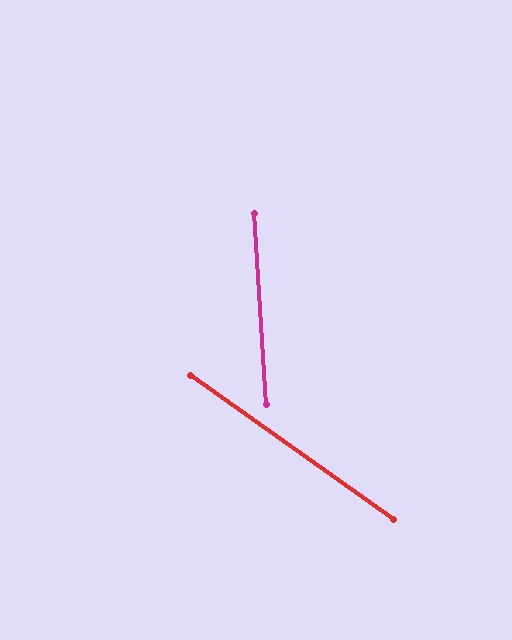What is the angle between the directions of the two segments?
Approximately 51 degrees.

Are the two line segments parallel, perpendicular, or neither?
Neither parallel nor perpendicular — they differ by about 51°.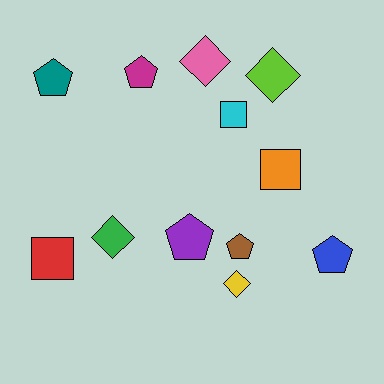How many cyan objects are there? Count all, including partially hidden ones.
There is 1 cyan object.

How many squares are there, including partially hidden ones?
There are 3 squares.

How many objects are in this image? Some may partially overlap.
There are 12 objects.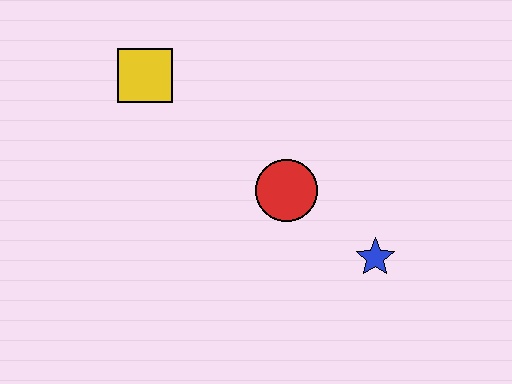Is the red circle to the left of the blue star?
Yes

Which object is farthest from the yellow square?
The blue star is farthest from the yellow square.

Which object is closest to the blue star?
The red circle is closest to the blue star.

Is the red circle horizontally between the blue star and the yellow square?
Yes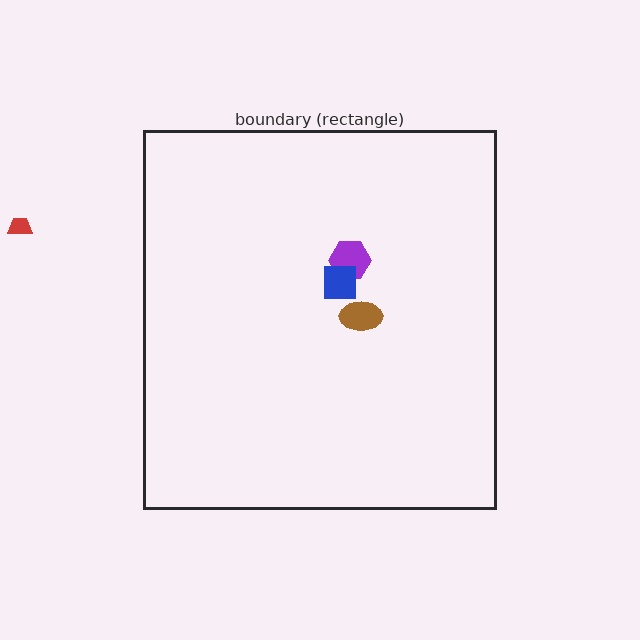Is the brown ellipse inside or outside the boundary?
Inside.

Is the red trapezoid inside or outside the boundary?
Outside.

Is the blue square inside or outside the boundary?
Inside.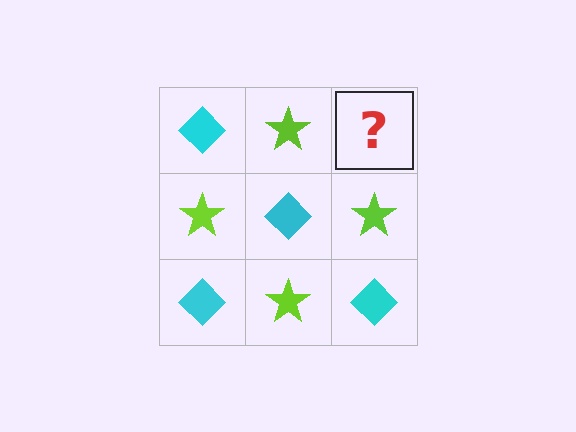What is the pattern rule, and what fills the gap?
The rule is that it alternates cyan diamond and lime star in a checkerboard pattern. The gap should be filled with a cyan diamond.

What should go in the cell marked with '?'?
The missing cell should contain a cyan diamond.